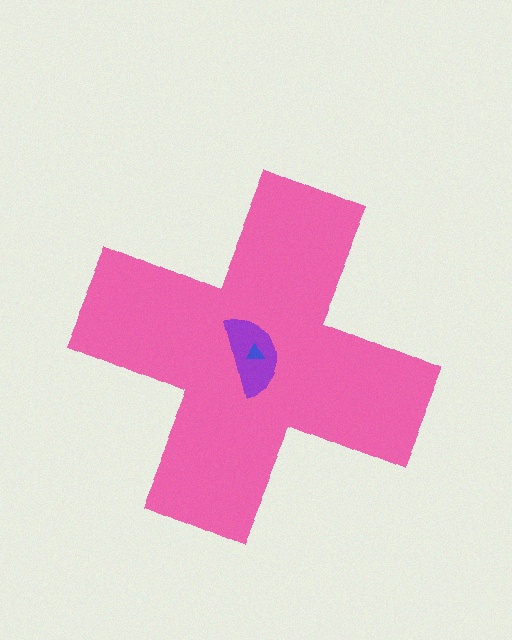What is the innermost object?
The blue triangle.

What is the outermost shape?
The pink cross.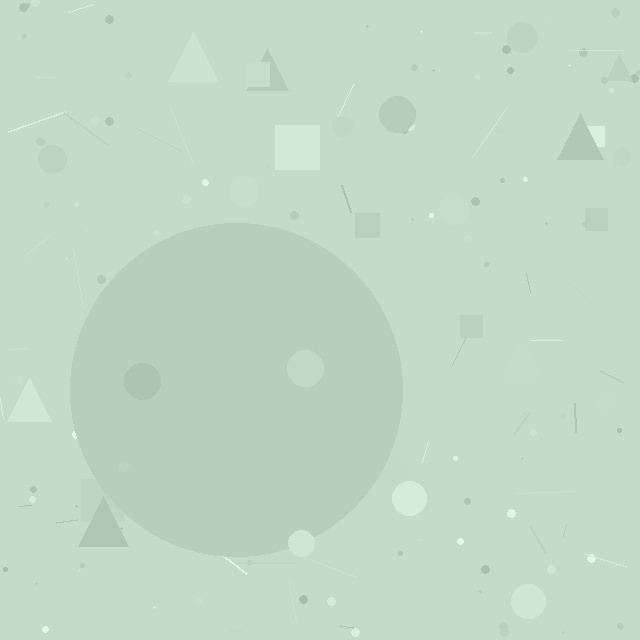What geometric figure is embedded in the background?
A circle is embedded in the background.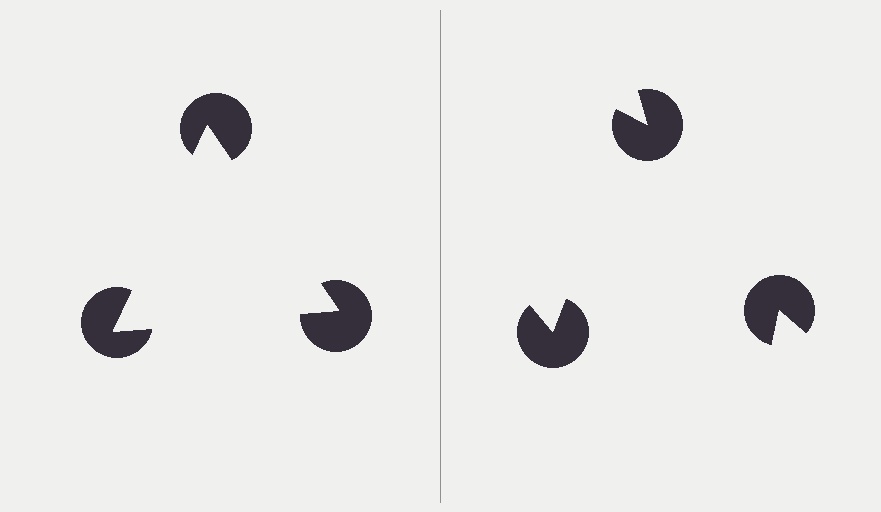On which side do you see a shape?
An illusory triangle appears on the left side. On the right side the wedge cuts are rotated, so no coherent shape forms.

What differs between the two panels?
The pac-man discs are positioned identically on both sides; only the wedge orientations differ. On the left they align to a triangle; on the right they are misaligned.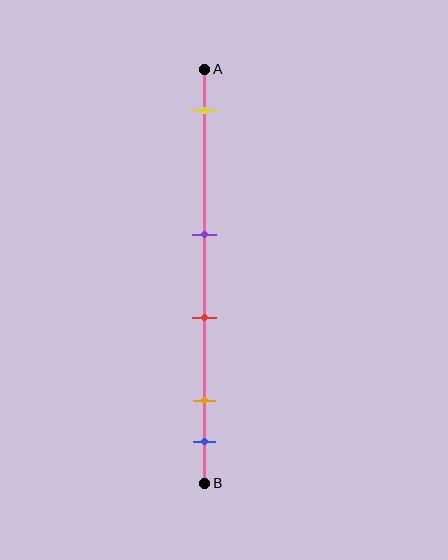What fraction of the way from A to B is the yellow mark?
The yellow mark is approximately 10% (0.1) of the way from A to B.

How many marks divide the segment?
There are 5 marks dividing the segment.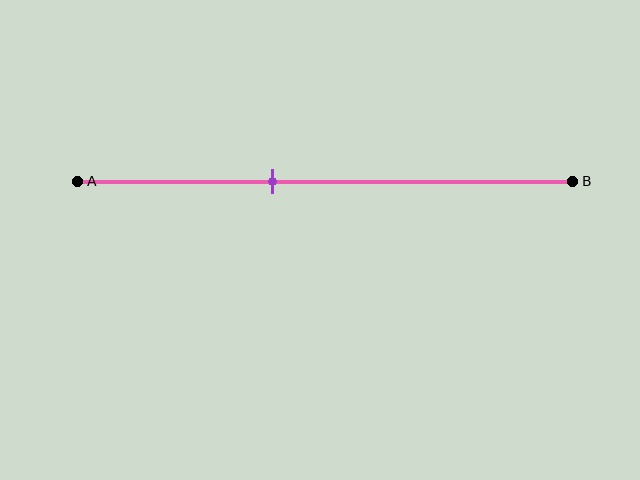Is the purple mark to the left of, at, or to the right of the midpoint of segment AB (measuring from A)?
The purple mark is to the left of the midpoint of segment AB.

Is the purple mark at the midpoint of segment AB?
No, the mark is at about 40% from A, not at the 50% midpoint.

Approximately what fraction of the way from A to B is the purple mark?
The purple mark is approximately 40% of the way from A to B.